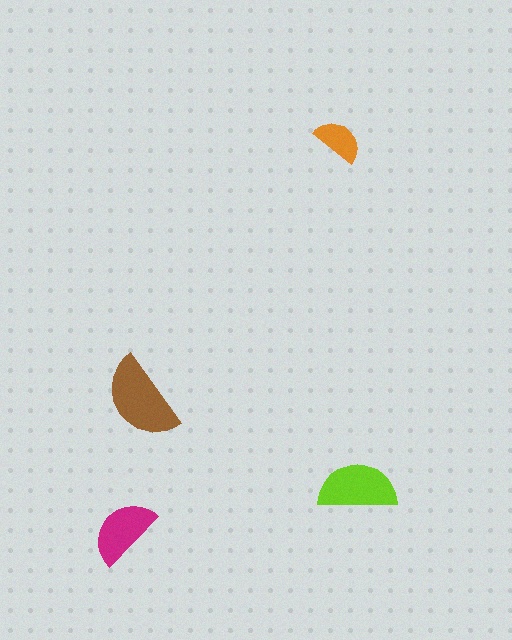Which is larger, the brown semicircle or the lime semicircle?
The brown one.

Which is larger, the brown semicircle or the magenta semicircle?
The brown one.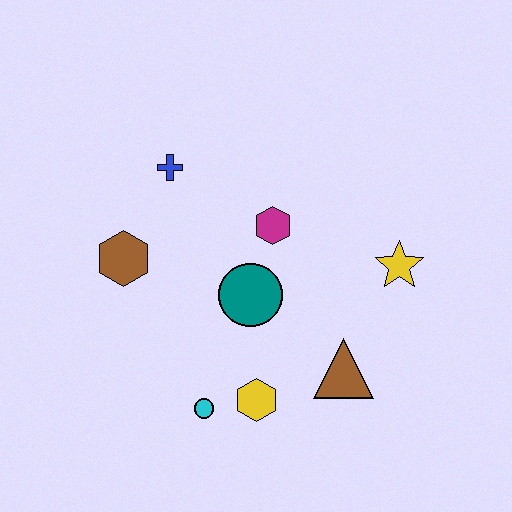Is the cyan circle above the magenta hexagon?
No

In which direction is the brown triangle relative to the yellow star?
The brown triangle is below the yellow star.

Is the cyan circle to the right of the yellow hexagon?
No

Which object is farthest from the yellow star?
The brown hexagon is farthest from the yellow star.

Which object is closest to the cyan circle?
The yellow hexagon is closest to the cyan circle.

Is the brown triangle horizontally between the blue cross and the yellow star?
Yes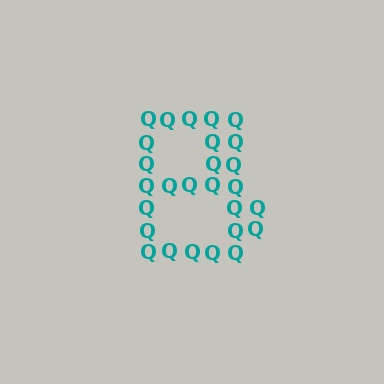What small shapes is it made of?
It is made of small letter Q's.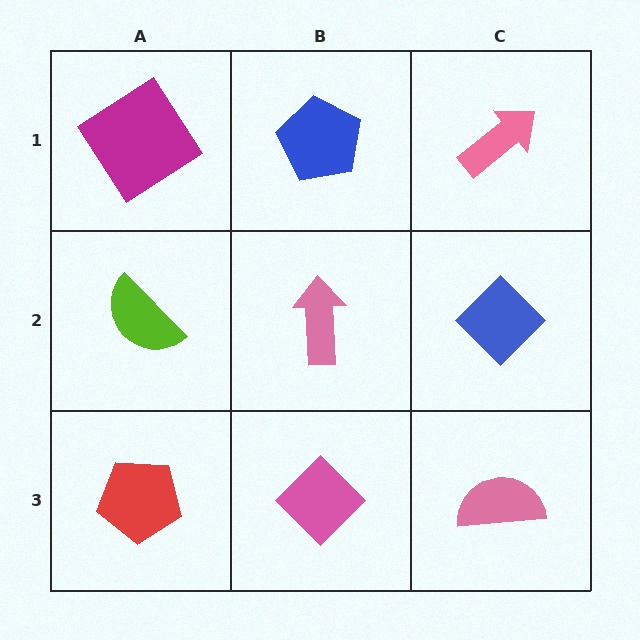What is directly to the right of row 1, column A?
A blue pentagon.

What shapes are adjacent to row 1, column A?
A lime semicircle (row 2, column A), a blue pentagon (row 1, column B).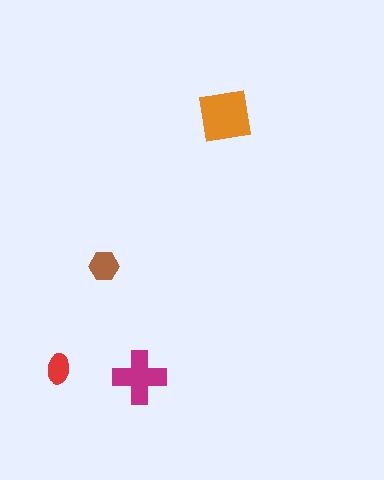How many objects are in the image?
There are 4 objects in the image.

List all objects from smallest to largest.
The red ellipse, the brown hexagon, the magenta cross, the orange square.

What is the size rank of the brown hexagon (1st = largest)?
3rd.